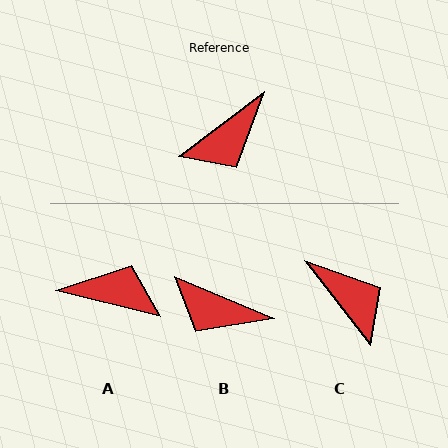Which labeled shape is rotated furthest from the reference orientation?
A, about 129 degrees away.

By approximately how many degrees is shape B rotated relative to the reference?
Approximately 60 degrees clockwise.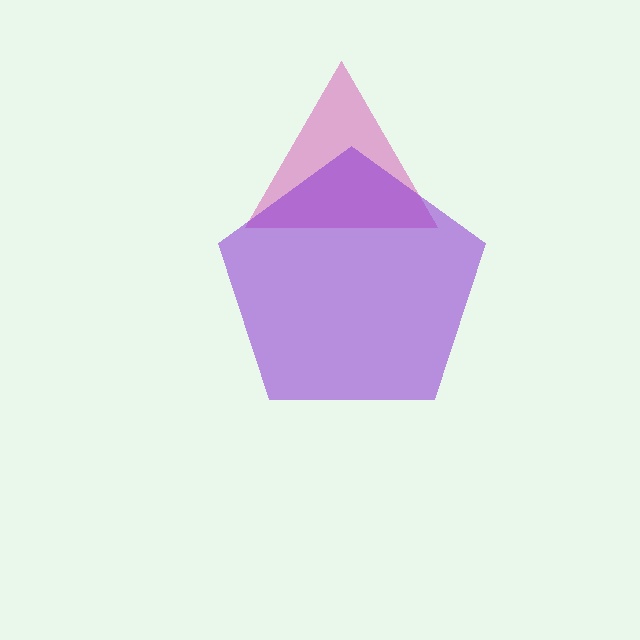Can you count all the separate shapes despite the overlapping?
Yes, there are 2 separate shapes.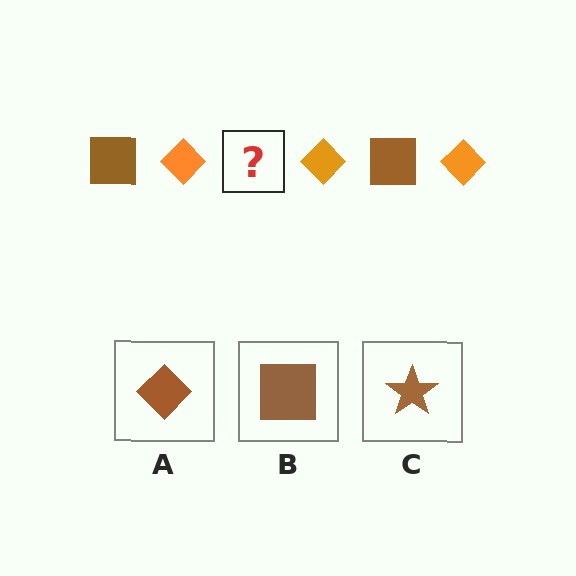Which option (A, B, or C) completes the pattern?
B.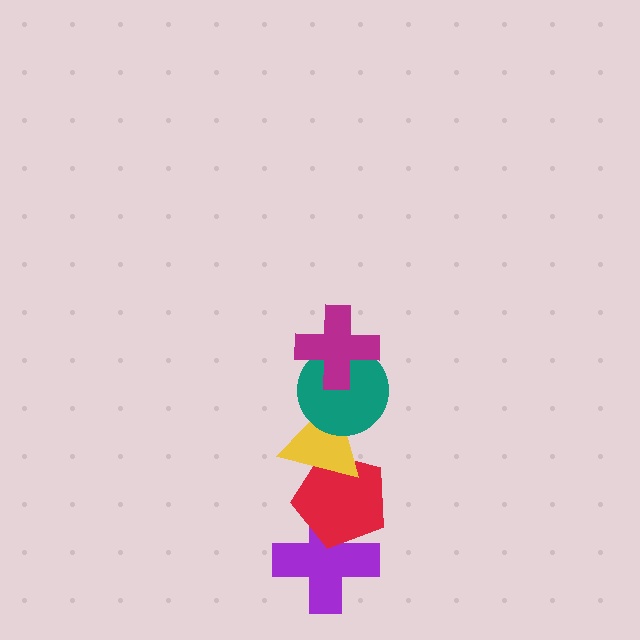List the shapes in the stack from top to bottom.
From top to bottom: the magenta cross, the teal circle, the yellow triangle, the red pentagon, the purple cross.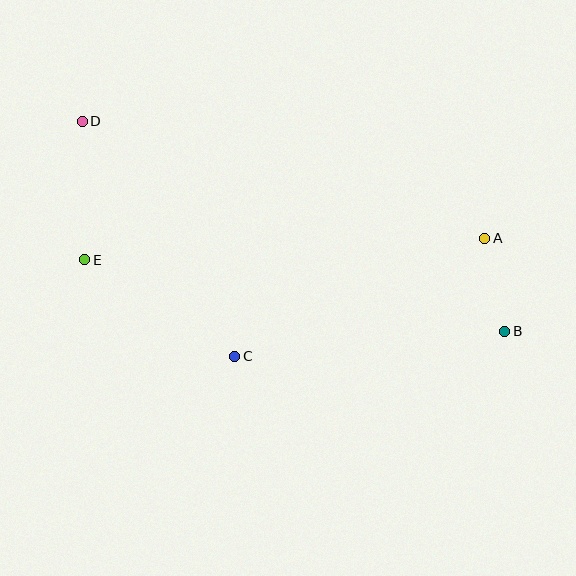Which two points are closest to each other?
Points A and B are closest to each other.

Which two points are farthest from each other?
Points B and D are farthest from each other.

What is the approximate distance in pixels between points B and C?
The distance between B and C is approximately 271 pixels.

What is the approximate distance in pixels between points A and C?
The distance between A and C is approximately 277 pixels.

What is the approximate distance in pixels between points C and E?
The distance between C and E is approximately 179 pixels.